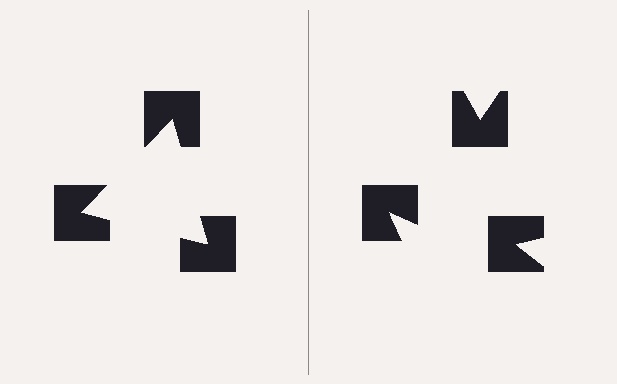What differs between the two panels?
The notched squares are positioned identically on both sides; only the wedge orientations differ. On the left they align to a triangle; on the right they are misaligned.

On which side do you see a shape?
An illusory triangle appears on the left side. On the right side the wedge cuts are rotated, so no coherent shape forms.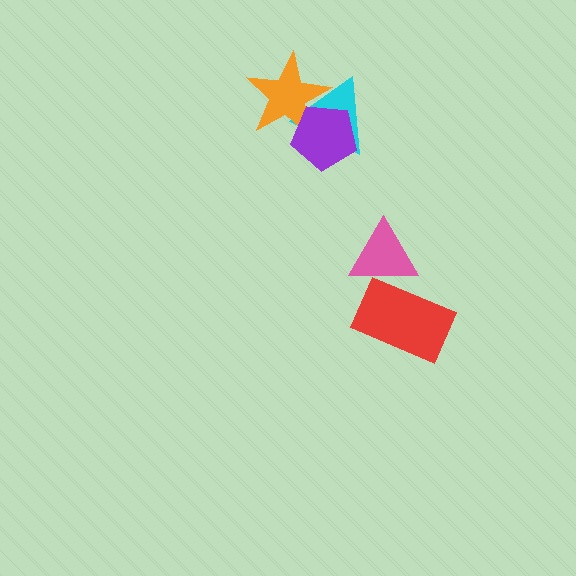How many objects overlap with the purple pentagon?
2 objects overlap with the purple pentagon.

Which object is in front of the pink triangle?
The red rectangle is in front of the pink triangle.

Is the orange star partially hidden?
Yes, it is partially covered by another shape.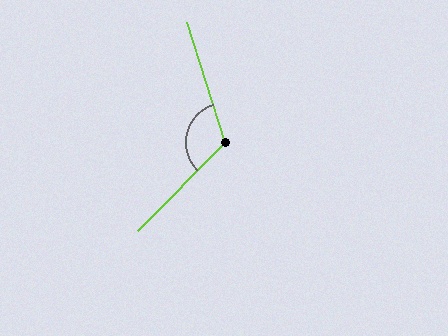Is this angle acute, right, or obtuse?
It is obtuse.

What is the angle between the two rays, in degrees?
Approximately 118 degrees.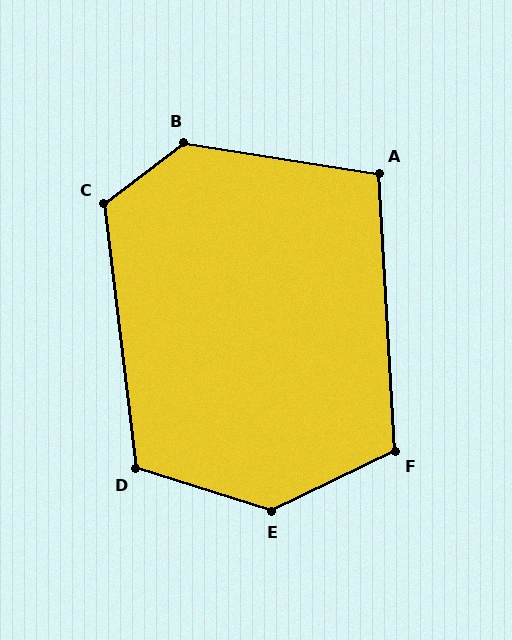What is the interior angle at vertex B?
Approximately 134 degrees (obtuse).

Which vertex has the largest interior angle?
E, at approximately 137 degrees.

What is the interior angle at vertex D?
Approximately 114 degrees (obtuse).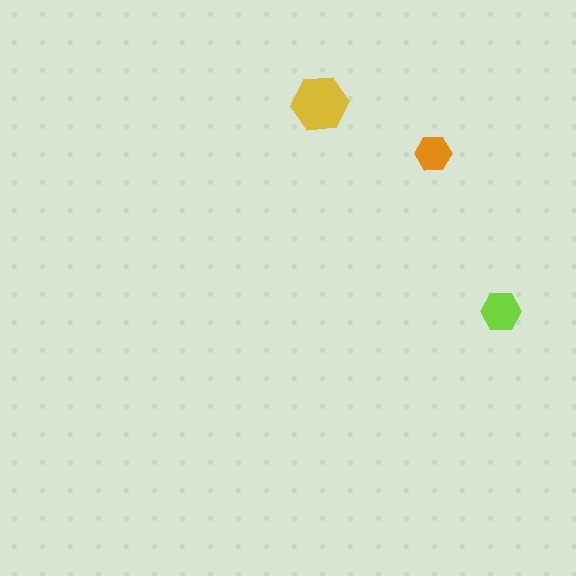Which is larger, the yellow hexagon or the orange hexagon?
The yellow one.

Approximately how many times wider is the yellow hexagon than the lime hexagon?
About 1.5 times wider.